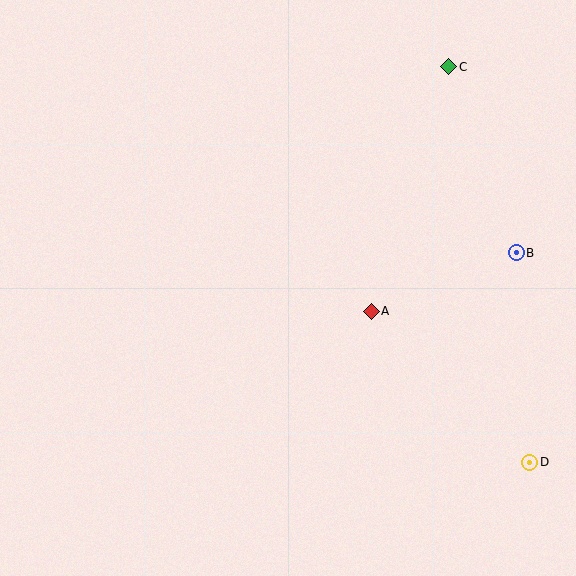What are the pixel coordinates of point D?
Point D is at (530, 462).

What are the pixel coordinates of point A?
Point A is at (371, 311).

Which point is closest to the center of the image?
Point A at (371, 311) is closest to the center.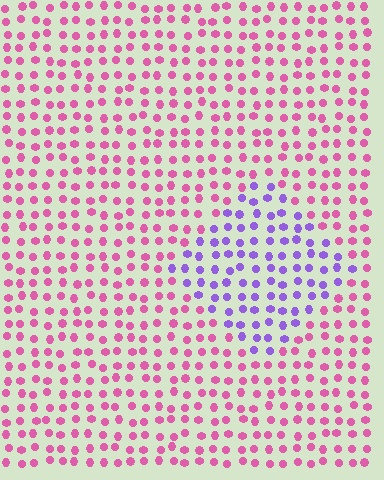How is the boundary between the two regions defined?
The boundary is defined purely by a slight shift in hue (about 59 degrees). Spacing, size, and orientation are identical on both sides.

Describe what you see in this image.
The image is filled with small pink elements in a uniform arrangement. A diamond-shaped region is visible where the elements are tinted to a slightly different hue, forming a subtle color boundary.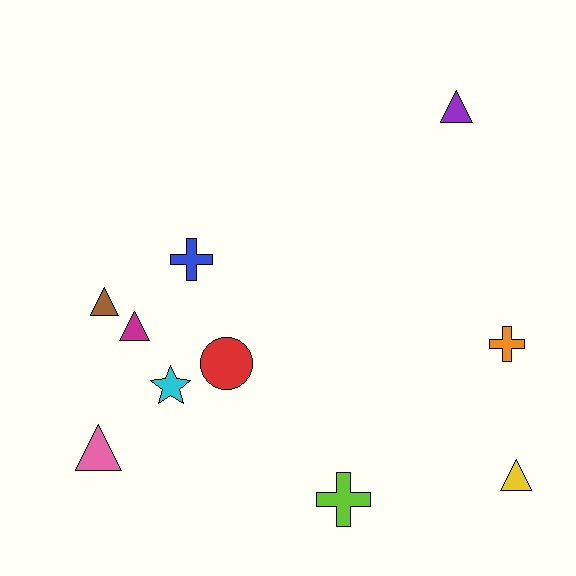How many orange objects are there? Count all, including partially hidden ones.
There is 1 orange object.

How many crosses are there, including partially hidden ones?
There are 3 crosses.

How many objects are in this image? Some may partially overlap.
There are 10 objects.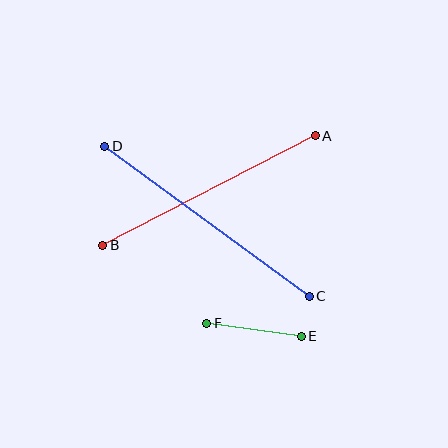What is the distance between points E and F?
The distance is approximately 95 pixels.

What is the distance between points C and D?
The distance is approximately 254 pixels.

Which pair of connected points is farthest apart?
Points C and D are farthest apart.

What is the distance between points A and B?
The distance is approximately 239 pixels.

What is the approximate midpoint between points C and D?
The midpoint is at approximately (207, 221) pixels.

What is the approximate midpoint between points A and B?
The midpoint is at approximately (209, 191) pixels.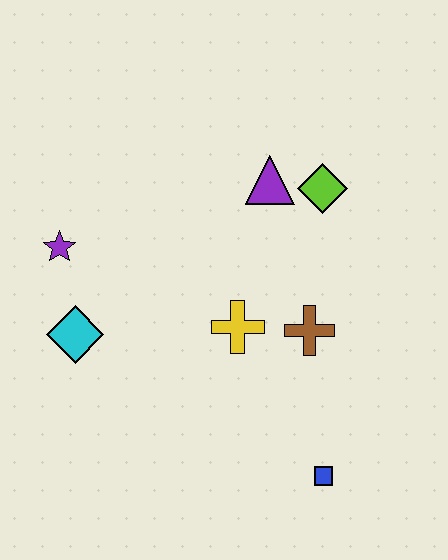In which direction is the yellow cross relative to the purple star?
The yellow cross is to the right of the purple star.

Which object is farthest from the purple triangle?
The blue square is farthest from the purple triangle.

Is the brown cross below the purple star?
Yes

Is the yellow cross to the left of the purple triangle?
Yes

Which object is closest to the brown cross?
The yellow cross is closest to the brown cross.